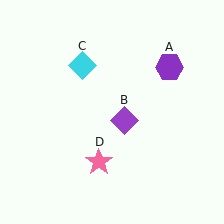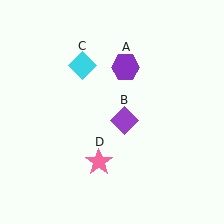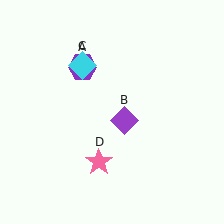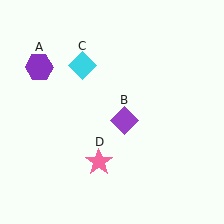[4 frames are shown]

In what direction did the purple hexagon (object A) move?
The purple hexagon (object A) moved left.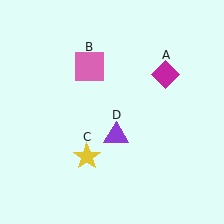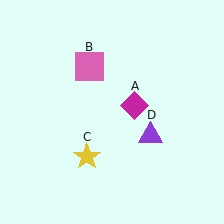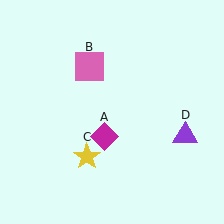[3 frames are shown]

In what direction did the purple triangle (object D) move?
The purple triangle (object D) moved right.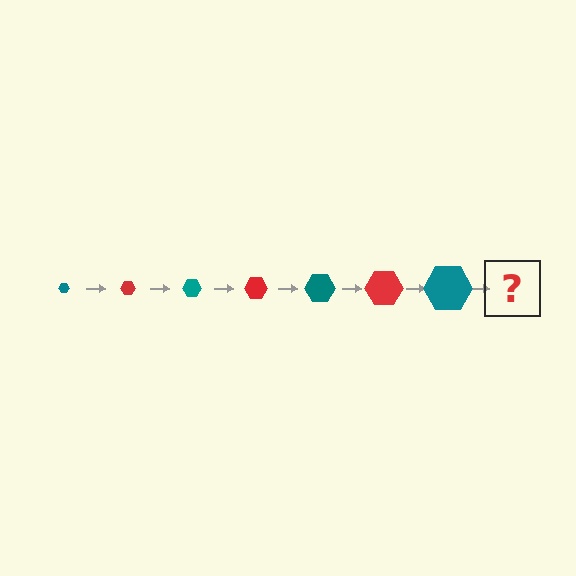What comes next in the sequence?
The next element should be a red hexagon, larger than the previous one.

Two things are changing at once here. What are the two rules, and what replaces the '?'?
The two rules are that the hexagon grows larger each step and the color cycles through teal and red. The '?' should be a red hexagon, larger than the previous one.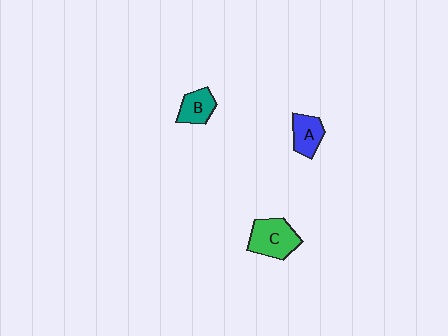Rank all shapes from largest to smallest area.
From largest to smallest: C (green), A (blue), B (teal).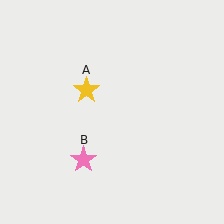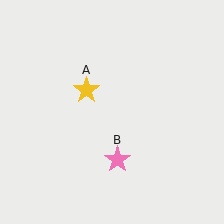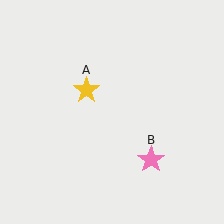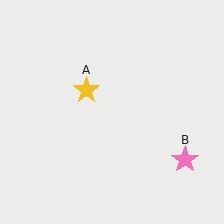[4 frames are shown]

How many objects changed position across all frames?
1 object changed position: pink star (object B).